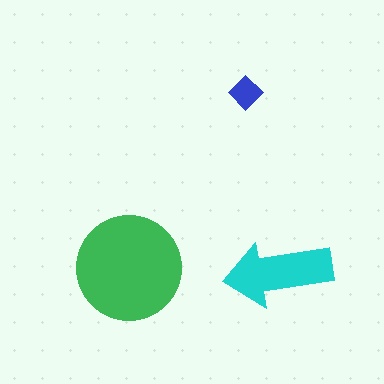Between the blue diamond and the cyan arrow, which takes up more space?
The cyan arrow.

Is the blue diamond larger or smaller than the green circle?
Smaller.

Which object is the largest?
The green circle.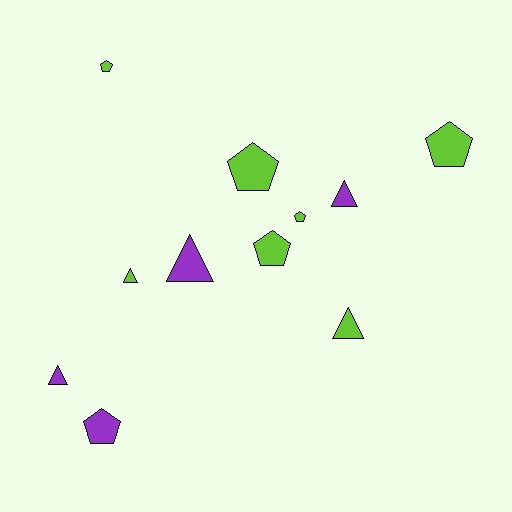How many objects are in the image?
There are 11 objects.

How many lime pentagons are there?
There are 5 lime pentagons.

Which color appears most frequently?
Lime, with 7 objects.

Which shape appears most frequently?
Pentagon, with 6 objects.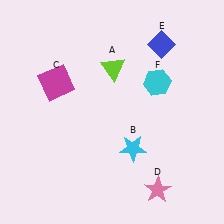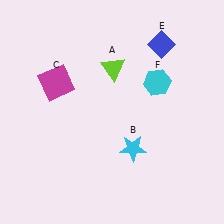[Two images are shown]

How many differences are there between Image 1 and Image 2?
There is 1 difference between the two images.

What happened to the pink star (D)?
The pink star (D) was removed in Image 2. It was in the bottom-right area of Image 1.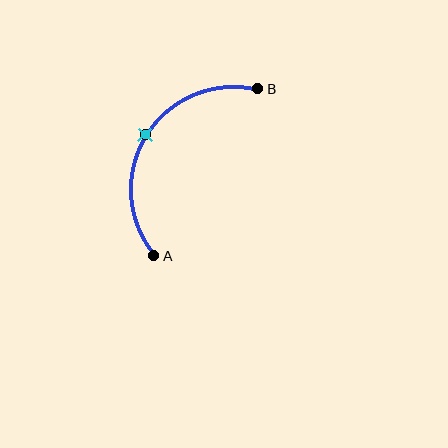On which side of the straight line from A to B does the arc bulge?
The arc bulges to the left of the straight line connecting A and B.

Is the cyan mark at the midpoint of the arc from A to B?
Yes. The cyan mark lies on the arc at equal arc-length from both A and B — it is the arc midpoint.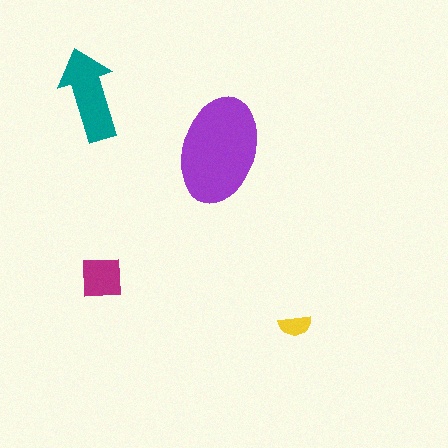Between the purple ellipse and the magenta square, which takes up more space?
The purple ellipse.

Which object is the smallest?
The yellow semicircle.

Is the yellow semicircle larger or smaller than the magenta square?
Smaller.